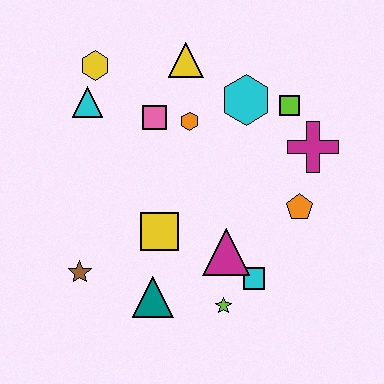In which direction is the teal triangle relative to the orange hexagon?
The teal triangle is below the orange hexagon.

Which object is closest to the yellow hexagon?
The cyan triangle is closest to the yellow hexagon.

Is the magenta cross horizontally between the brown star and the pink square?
No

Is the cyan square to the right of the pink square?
Yes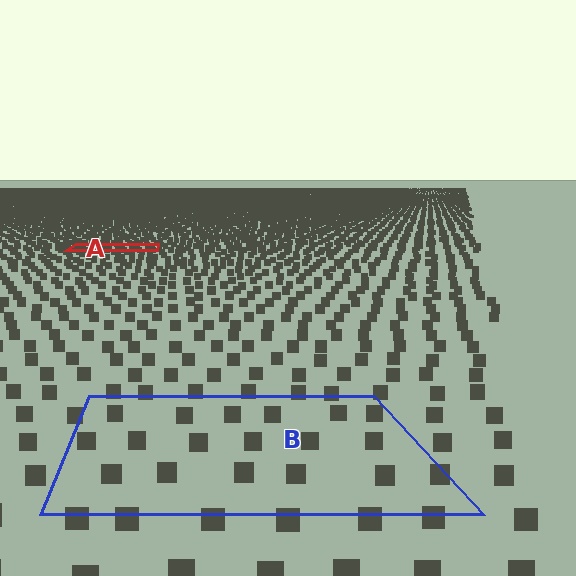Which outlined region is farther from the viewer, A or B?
Region A is farther from the viewer — the texture elements inside it appear smaller and more densely packed.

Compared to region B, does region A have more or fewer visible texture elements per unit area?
Region A has more texture elements per unit area — they are packed more densely because it is farther away.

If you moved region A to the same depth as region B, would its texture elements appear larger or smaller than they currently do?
They would appear larger. At a closer depth, the same texture elements are projected at a bigger on-screen size.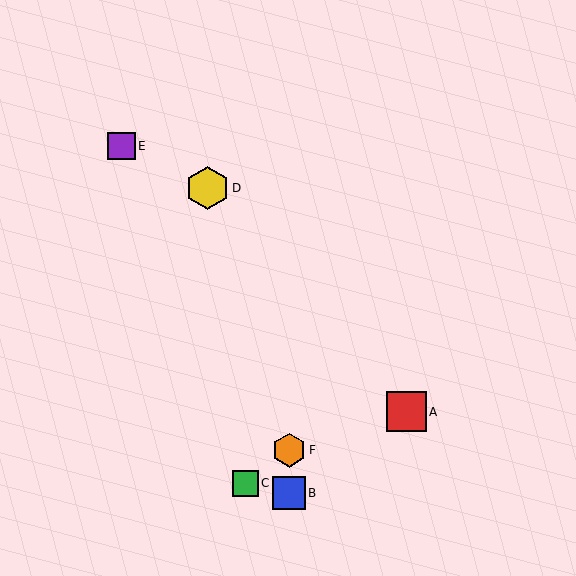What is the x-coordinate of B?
Object B is at x≈289.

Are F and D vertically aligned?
No, F is at x≈289 and D is at x≈208.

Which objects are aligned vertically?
Objects B, F are aligned vertically.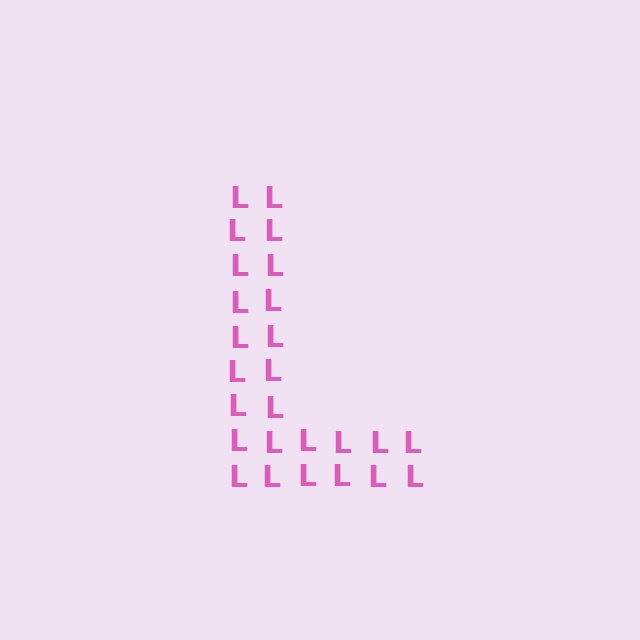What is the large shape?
The large shape is the letter L.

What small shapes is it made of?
It is made of small letter L's.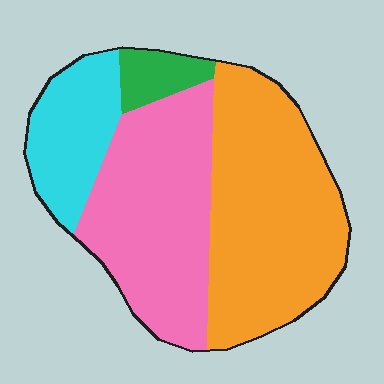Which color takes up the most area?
Orange, at roughly 40%.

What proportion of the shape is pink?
Pink covers around 35% of the shape.